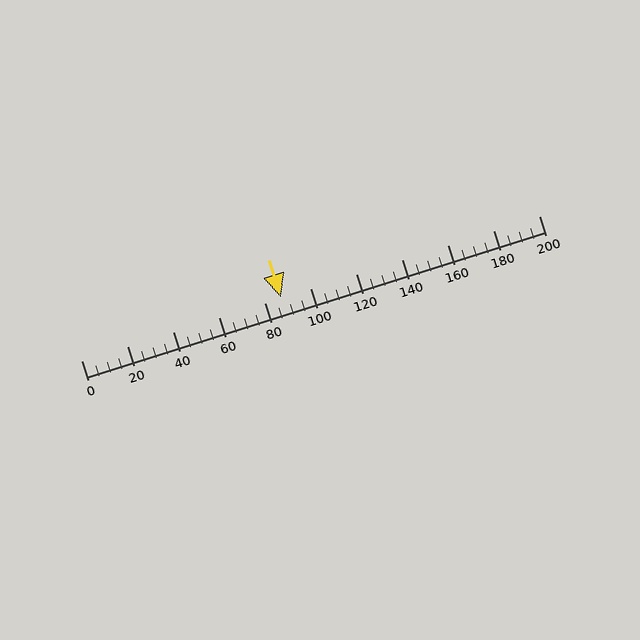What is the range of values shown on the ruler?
The ruler shows values from 0 to 200.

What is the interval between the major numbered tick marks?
The major tick marks are spaced 20 units apart.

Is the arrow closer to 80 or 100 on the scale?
The arrow is closer to 80.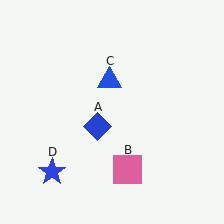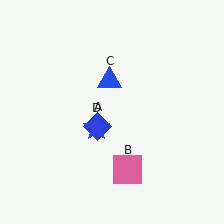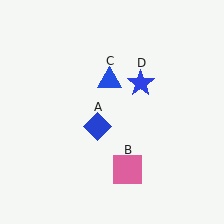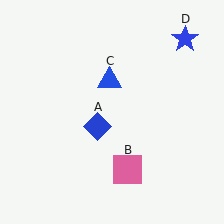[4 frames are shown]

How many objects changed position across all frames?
1 object changed position: blue star (object D).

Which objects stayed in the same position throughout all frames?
Blue diamond (object A) and pink square (object B) and blue triangle (object C) remained stationary.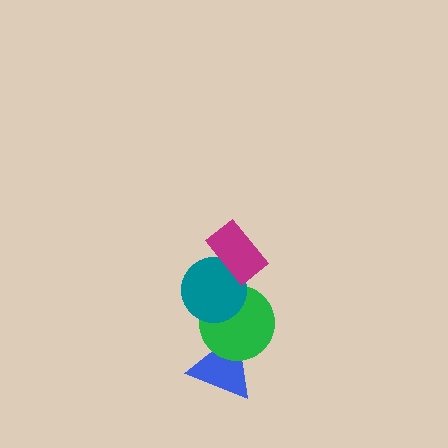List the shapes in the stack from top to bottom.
From top to bottom: the magenta rectangle, the teal circle, the green circle, the blue triangle.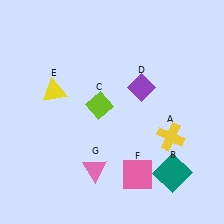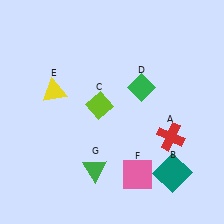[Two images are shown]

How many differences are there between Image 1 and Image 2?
There are 3 differences between the two images.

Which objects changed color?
A changed from yellow to red. D changed from purple to green. G changed from pink to green.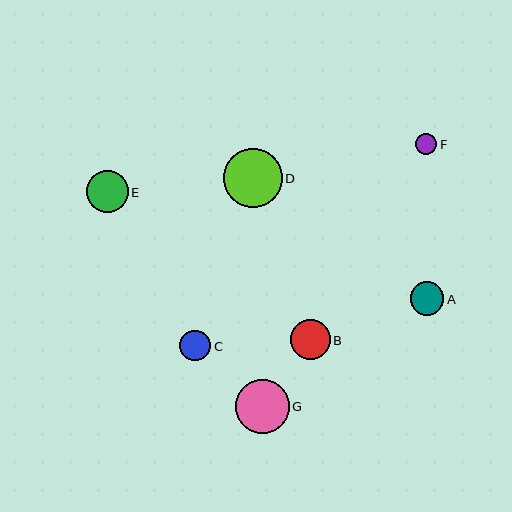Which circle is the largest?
Circle D is the largest with a size of approximately 59 pixels.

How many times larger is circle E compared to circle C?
Circle E is approximately 1.3 times the size of circle C.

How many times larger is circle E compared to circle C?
Circle E is approximately 1.3 times the size of circle C.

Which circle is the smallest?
Circle F is the smallest with a size of approximately 21 pixels.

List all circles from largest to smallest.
From largest to smallest: D, G, E, B, A, C, F.